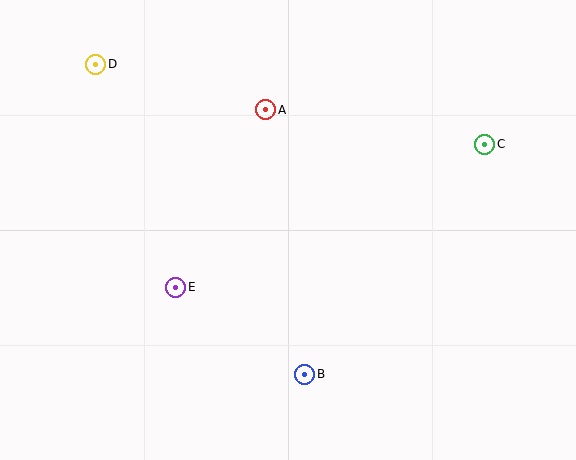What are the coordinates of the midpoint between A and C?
The midpoint between A and C is at (375, 127).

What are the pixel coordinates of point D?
Point D is at (96, 64).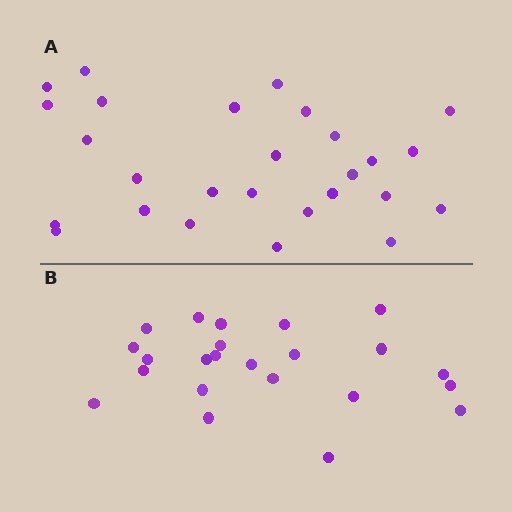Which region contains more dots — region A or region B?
Region A (the top region) has more dots.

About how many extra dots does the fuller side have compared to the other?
Region A has about 4 more dots than region B.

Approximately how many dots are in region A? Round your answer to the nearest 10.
About 30 dots. (The exact count is 27, which rounds to 30.)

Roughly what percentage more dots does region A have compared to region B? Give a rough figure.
About 15% more.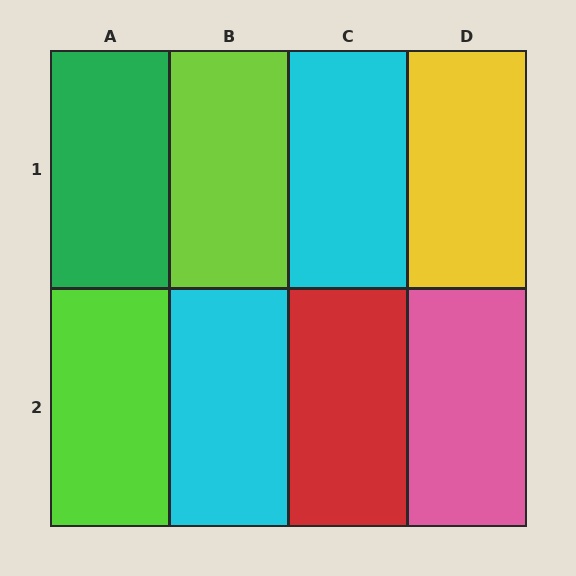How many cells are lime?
2 cells are lime.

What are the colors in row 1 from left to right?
Green, lime, cyan, yellow.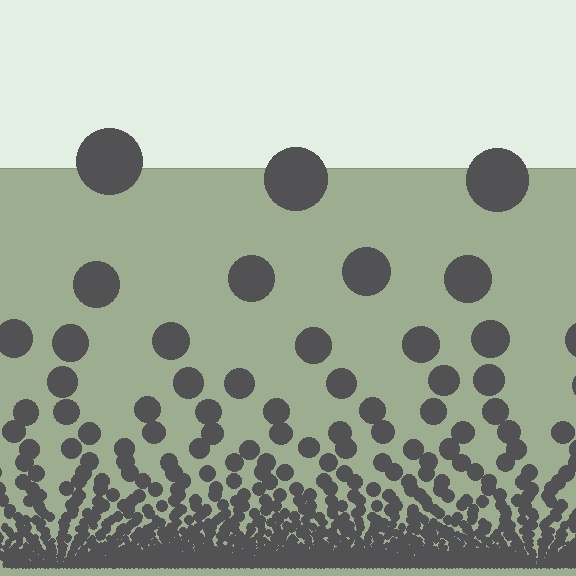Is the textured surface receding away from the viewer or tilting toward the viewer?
The surface appears to tilt toward the viewer. Texture elements get larger and sparser toward the top.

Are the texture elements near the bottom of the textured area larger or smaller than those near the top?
Smaller. The gradient is inverted — elements near the bottom are smaller and denser.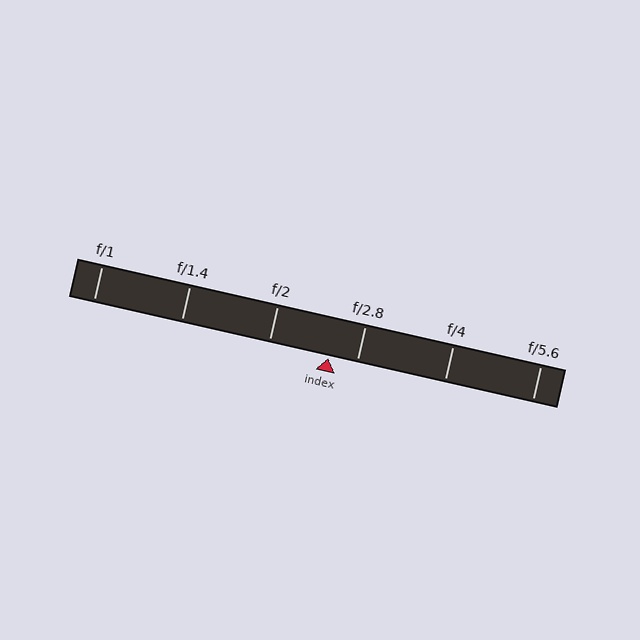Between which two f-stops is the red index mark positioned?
The index mark is between f/2 and f/2.8.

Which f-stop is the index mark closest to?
The index mark is closest to f/2.8.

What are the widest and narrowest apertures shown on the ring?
The widest aperture shown is f/1 and the narrowest is f/5.6.